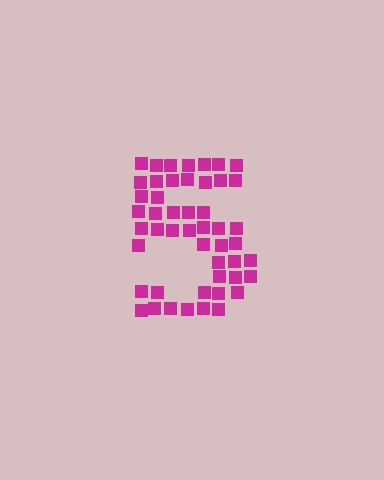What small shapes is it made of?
It is made of small squares.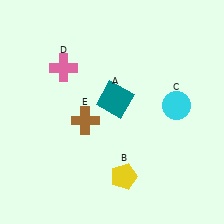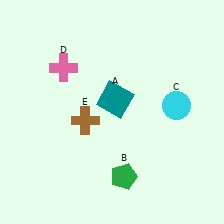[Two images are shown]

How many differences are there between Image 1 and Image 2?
There is 1 difference between the two images.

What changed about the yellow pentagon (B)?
In Image 1, B is yellow. In Image 2, it changed to green.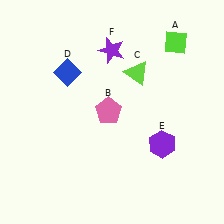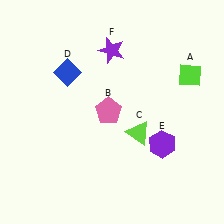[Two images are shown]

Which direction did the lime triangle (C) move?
The lime triangle (C) moved down.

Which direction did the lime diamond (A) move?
The lime diamond (A) moved down.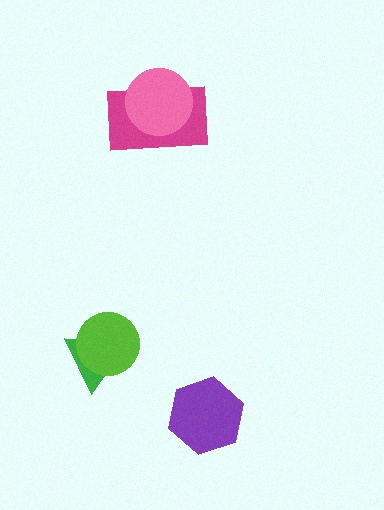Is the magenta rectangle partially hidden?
Yes, it is partially covered by another shape.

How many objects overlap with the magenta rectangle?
1 object overlaps with the magenta rectangle.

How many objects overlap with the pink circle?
1 object overlaps with the pink circle.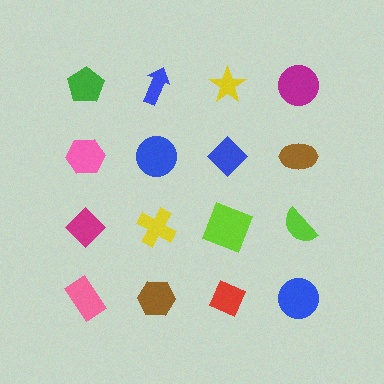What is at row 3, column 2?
A yellow cross.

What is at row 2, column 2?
A blue circle.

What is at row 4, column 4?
A blue circle.